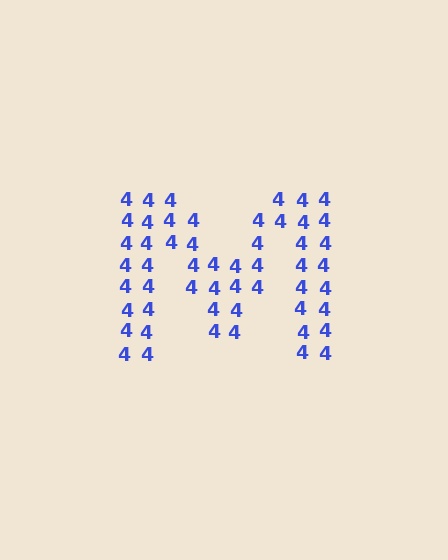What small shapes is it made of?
It is made of small digit 4's.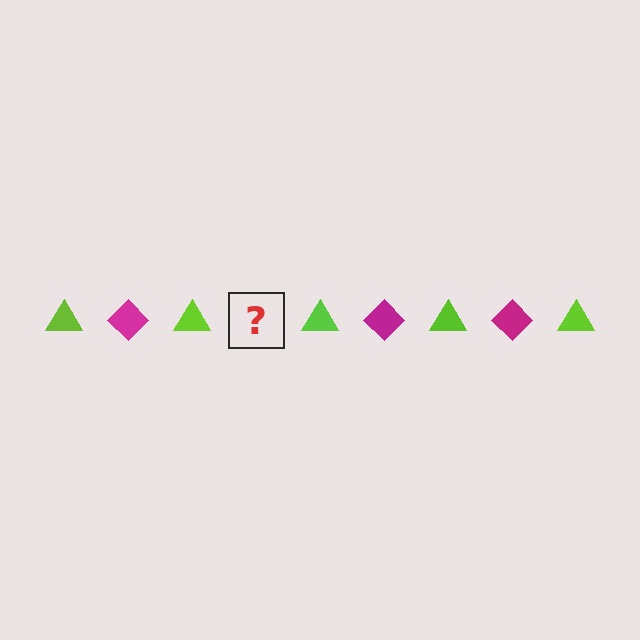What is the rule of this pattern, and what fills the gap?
The rule is that the pattern alternates between lime triangle and magenta diamond. The gap should be filled with a magenta diamond.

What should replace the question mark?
The question mark should be replaced with a magenta diamond.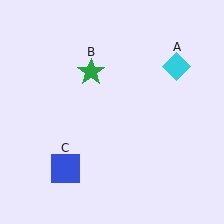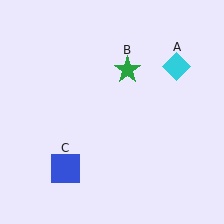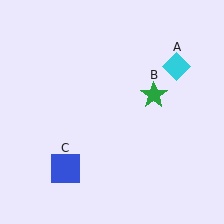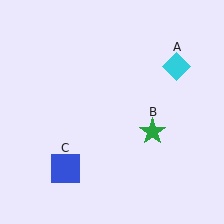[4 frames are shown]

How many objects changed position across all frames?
1 object changed position: green star (object B).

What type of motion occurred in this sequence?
The green star (object B) rotated clockwise around the center of the scene.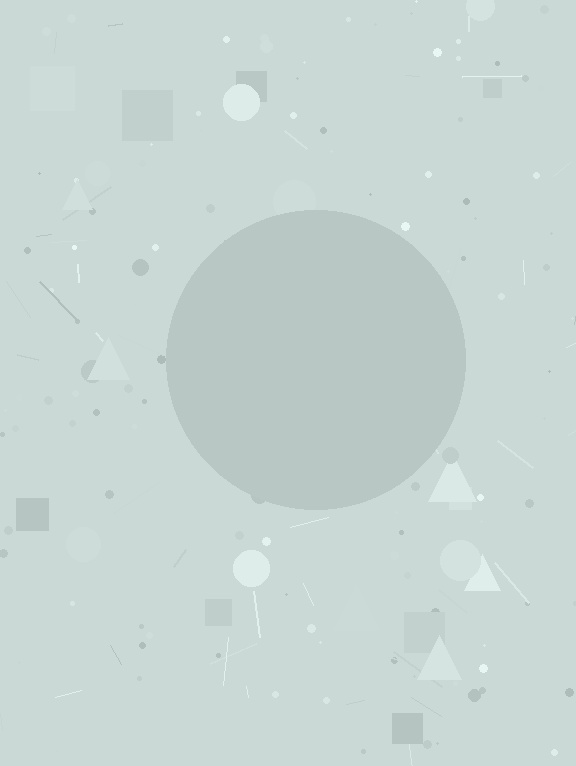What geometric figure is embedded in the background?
A circle is embedded in the background.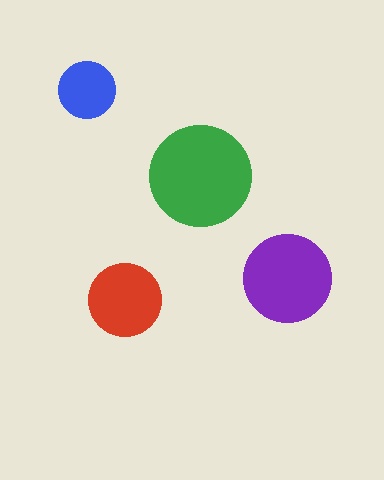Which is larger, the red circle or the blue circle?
The red one.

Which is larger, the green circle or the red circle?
The green one.